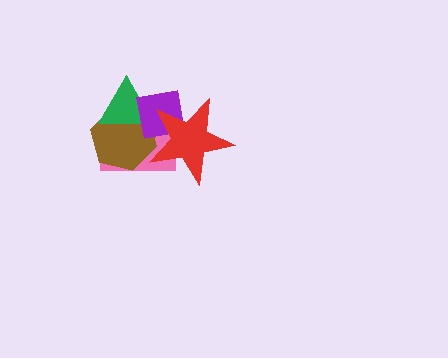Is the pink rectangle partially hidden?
Yes, it is partially covered by another shape.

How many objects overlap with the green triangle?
3 objects overlap with the green triangle.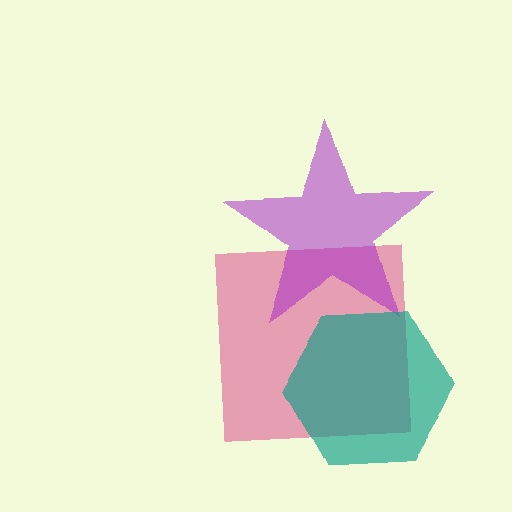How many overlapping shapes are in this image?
There are 3 overlapping shapes in the image.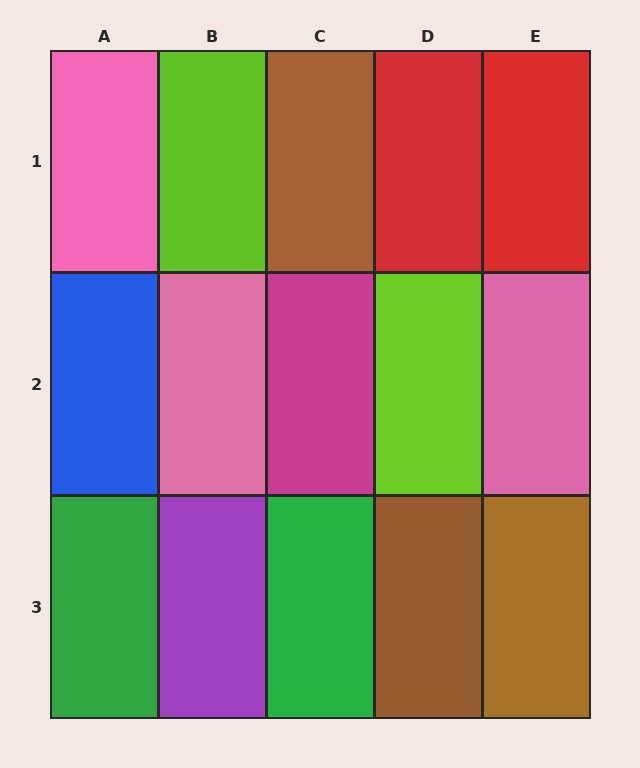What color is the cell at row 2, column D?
Lime.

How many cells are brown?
3 cells are brown.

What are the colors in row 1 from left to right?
Pink, lime, brown, red, red.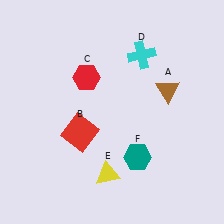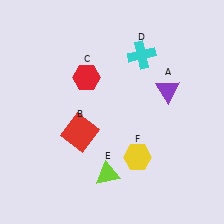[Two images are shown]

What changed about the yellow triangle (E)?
In Image 1, E is yellow. In Image 2, it changed to lime.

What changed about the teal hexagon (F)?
In Image 1, F is teal. In Image 2, it changed to yellow.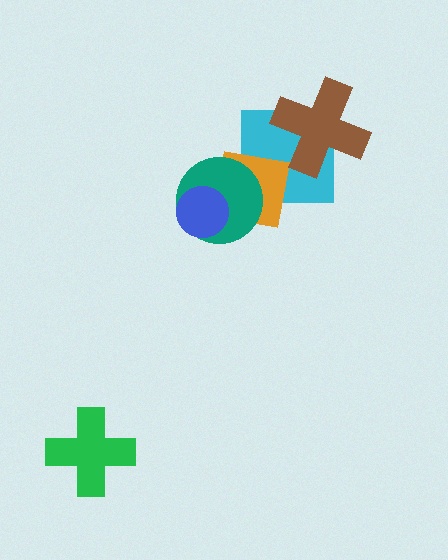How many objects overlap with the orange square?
3 objects overlap with the orange square.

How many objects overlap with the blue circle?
2 objects overlap with the blue circle.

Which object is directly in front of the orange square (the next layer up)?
The teal circle is directly in front of the orange square.